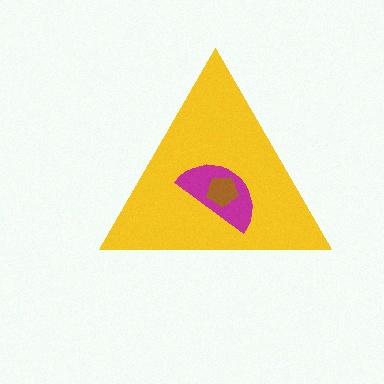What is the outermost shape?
The yellow triangle.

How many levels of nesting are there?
3.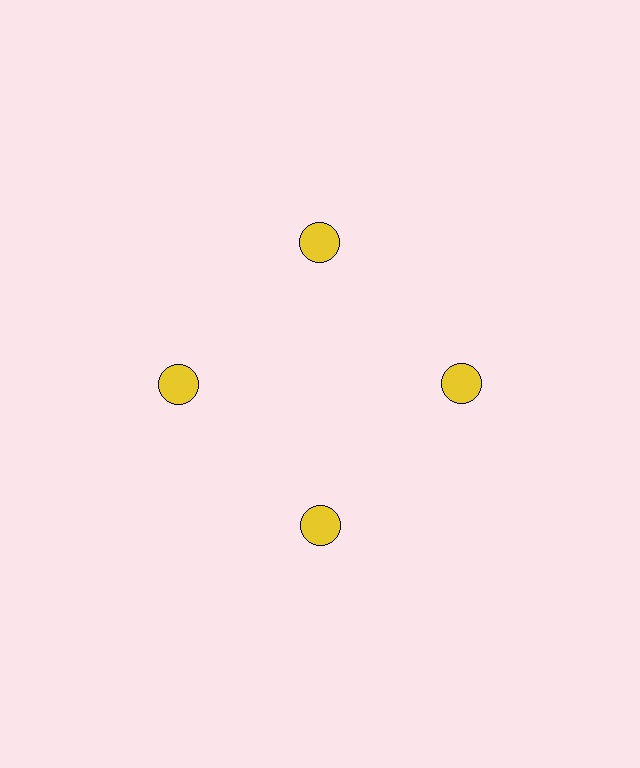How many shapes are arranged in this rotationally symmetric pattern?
There are 4 shapes, arranged in 4 groups of 1.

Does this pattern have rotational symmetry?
Yes, this pattern has 4-fold rotational symmetry. It looks the same after rotating 90 degrees around the center.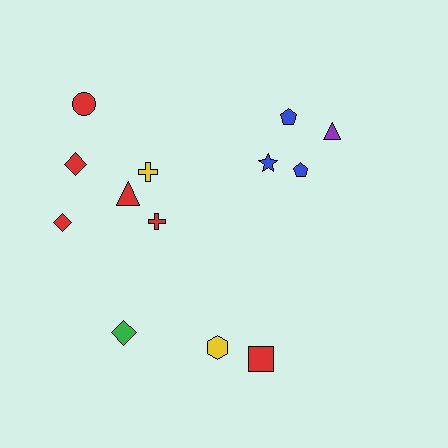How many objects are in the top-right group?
There are 4 objects.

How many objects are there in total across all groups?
There are 13 objects.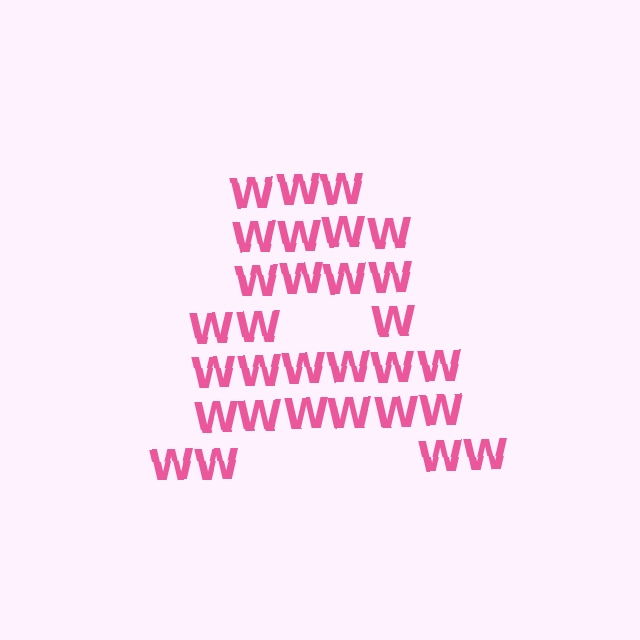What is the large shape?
The large shape is the letter A.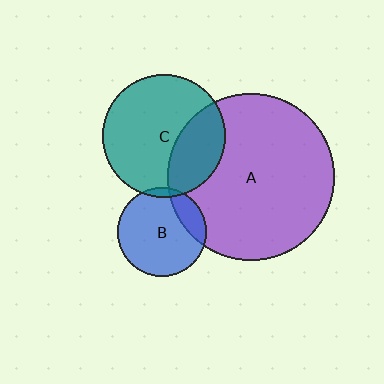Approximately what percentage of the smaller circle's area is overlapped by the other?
Approximately 15%.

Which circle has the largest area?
Circle A (purple).